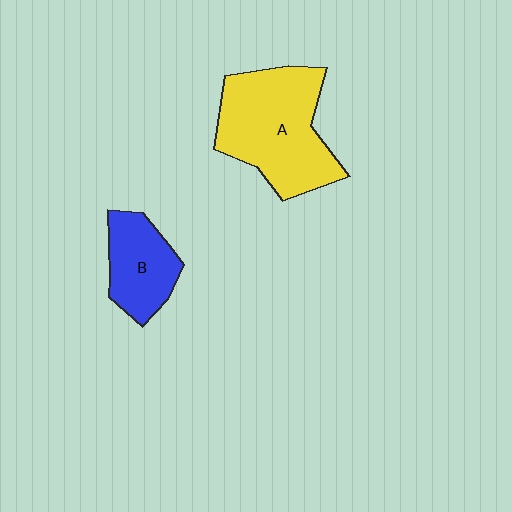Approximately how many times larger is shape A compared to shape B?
Approximately 1.9 times.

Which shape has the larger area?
Shape A (yellow).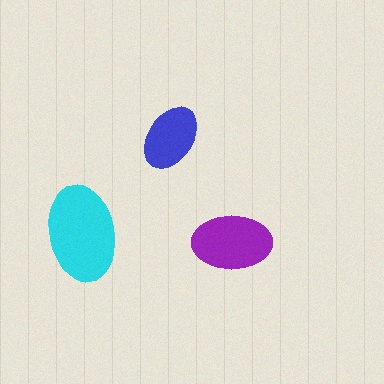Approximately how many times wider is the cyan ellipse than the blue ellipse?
About 1.5 times wider.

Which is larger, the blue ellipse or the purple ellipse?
The purple one.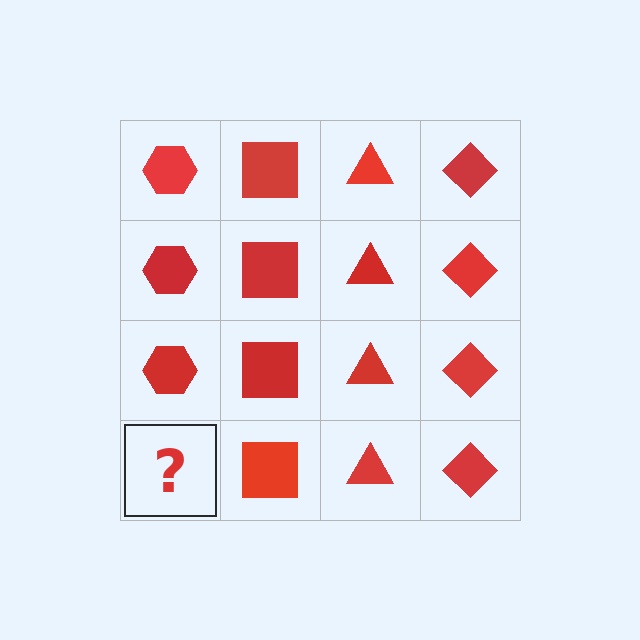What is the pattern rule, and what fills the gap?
The rule is that each column has a consistent shape. The gap should be filled with a red hexagon.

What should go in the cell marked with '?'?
The missing cell should contain a red hexagon.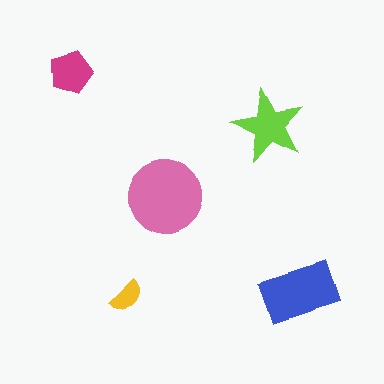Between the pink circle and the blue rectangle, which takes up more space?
The pink circle.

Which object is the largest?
The pink circle.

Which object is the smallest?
The yellow semicircle.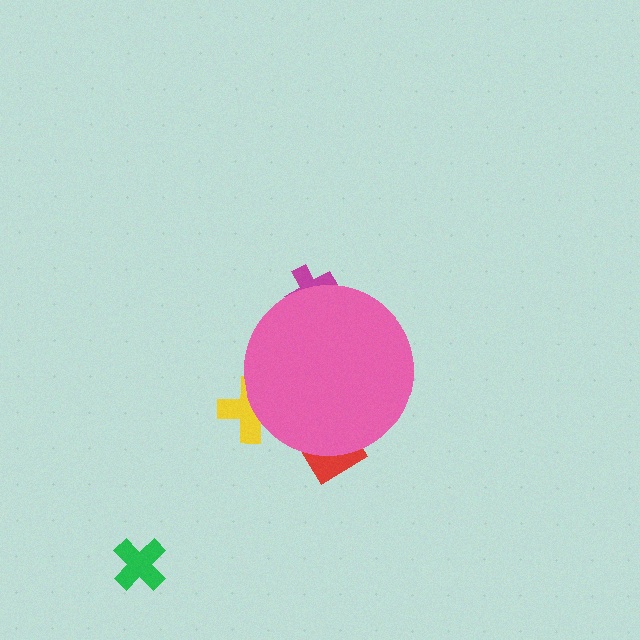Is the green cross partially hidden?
No, the green cross is fully visible.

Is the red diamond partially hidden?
Yes, the red diamond is partially hidden behind the pink circle.